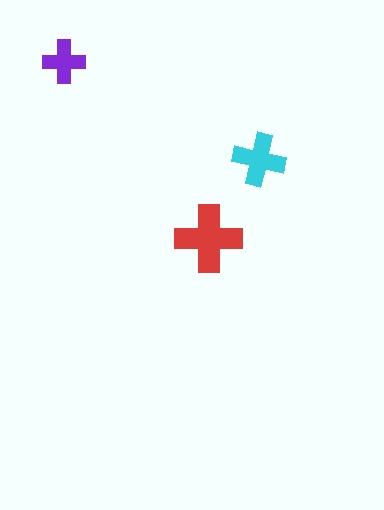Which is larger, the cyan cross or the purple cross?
The cyan one.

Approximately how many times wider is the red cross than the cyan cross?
About 1.5 times wider.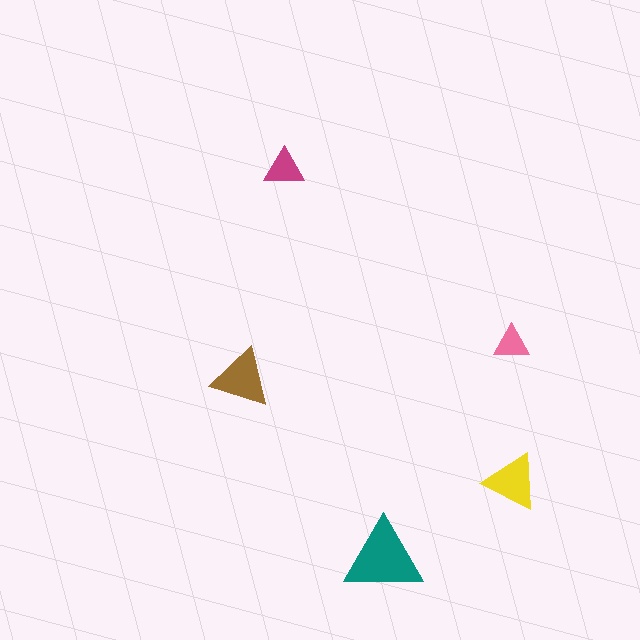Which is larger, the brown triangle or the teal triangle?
The teal one.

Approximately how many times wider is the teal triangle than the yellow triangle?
About 1.5 times wider.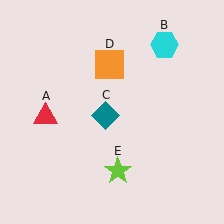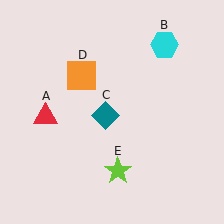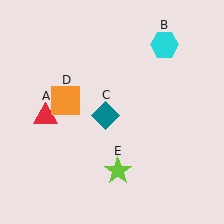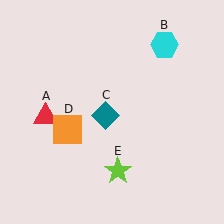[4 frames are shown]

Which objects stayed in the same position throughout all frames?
Red triangle (object A) and cyan hexagon (object B) and teal diamond (object C) and lime star (object E) remained stationary.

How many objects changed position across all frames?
1 object changed position: orange square (object D).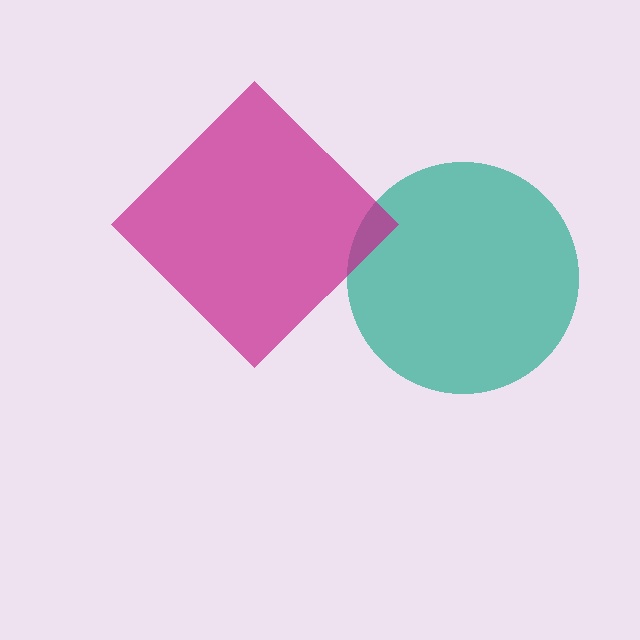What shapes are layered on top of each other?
The layered shapes are: a teal circle, a magenta diamond.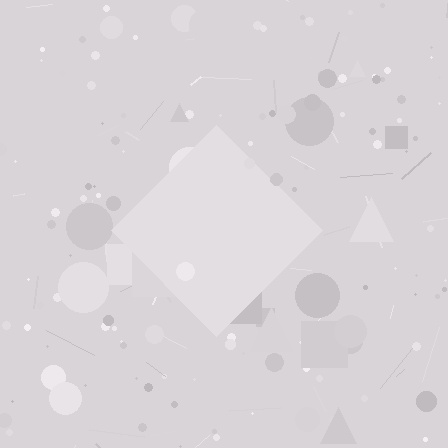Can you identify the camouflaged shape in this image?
The camouflaged shape is a diamond.